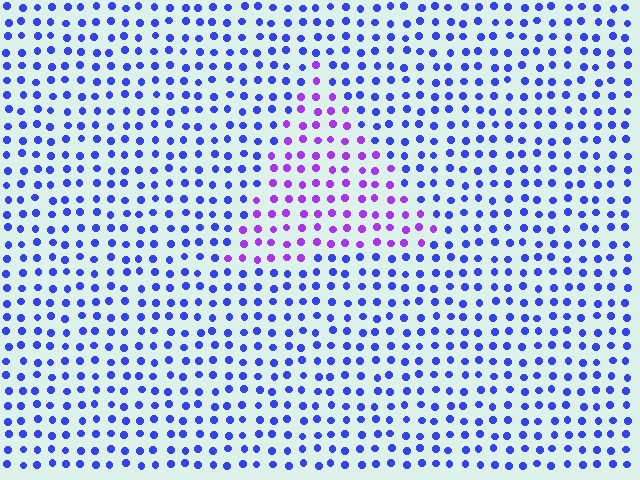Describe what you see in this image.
The image is filled with small blue elements in a uniform arrangement. A triangle-shaped region is visible where the elements are tinted to a slightly different hue, forming a subtle color boundary.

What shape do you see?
I see a triangle.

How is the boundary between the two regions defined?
The boundary is defined purely by a slight shift in hue (about 43 degrees). Spacing, size, and orientation are identical on both sides.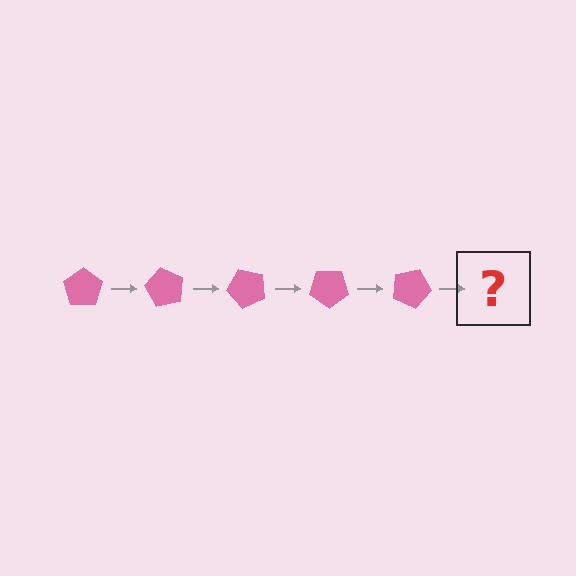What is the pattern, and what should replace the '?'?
The pattern is that the pentagon rotates 60 degrees each step. The '?' should be a pink pentagon rotated 300 degrees.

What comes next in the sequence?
The next element should be a pink pentagon rotated 300 degrees.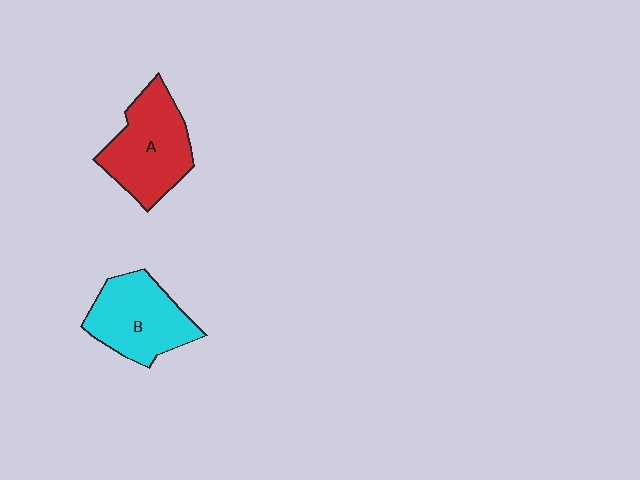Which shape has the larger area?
Shape A (red).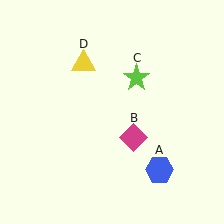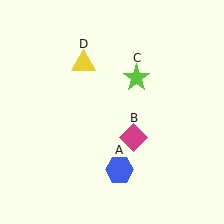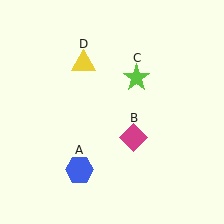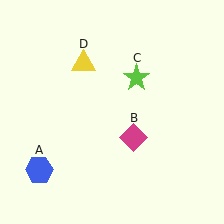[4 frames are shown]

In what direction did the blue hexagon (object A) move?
The blue hexagon (object A) moved left.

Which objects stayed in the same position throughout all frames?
Magenta diamond (object B) and lime star (object C) and yellow triangle (object D) remained stationary.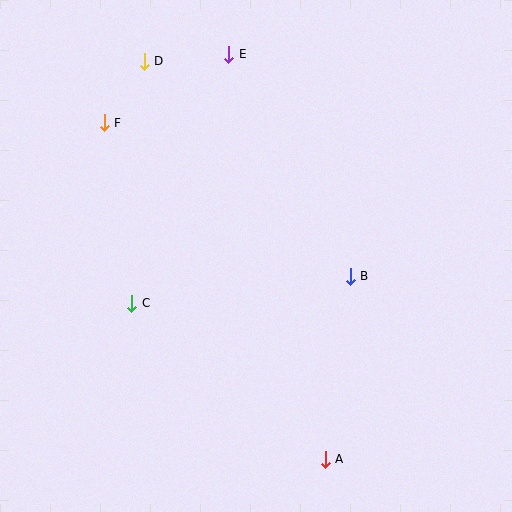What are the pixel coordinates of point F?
Point F is at (104, 123).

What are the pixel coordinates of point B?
Point B is at (350, 276).